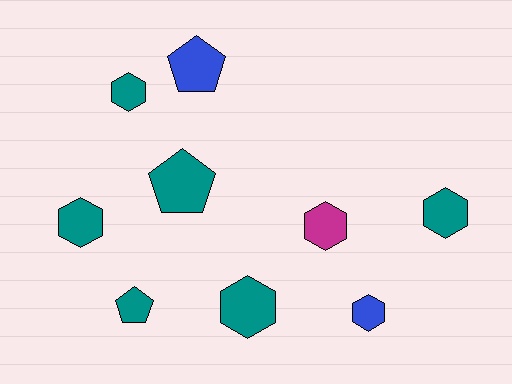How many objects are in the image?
There are 9 objects.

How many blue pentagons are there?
There is 1 blue pentagon.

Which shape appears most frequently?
Hexagon, with 6 objects.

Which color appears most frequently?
Teal, with 6 objects.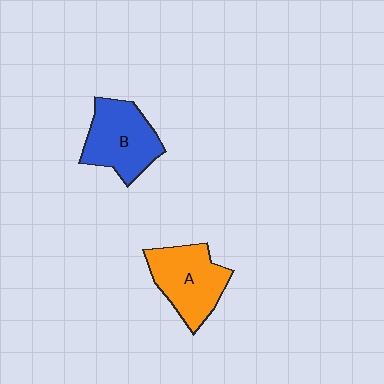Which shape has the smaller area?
Shape A (orange).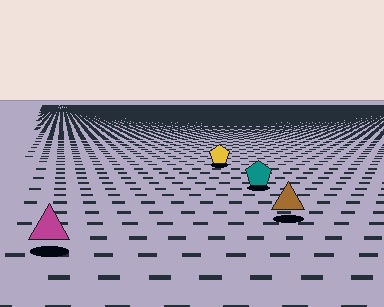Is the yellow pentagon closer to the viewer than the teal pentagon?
No. The teal pentagon is closer — you can tell from the texture gradient: the ground texture is coarser near it.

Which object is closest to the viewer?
The magenta triangle is closest. The texture marks near it are larger and more spread out.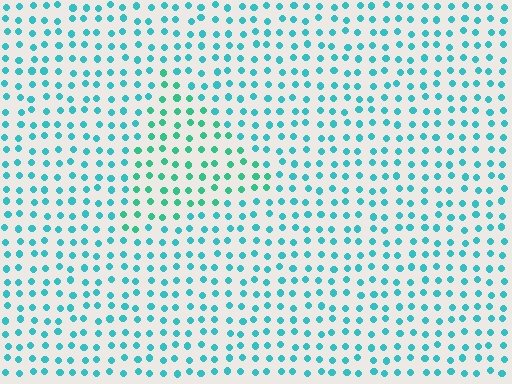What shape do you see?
I see a triangle.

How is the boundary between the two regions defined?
The boundary is defined purely by a slight shift in hue (about 26 degrees). Spacing, size, and orientation are identical on both sides.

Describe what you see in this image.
The image is filled with small cyan elements in a uniform arrangement. A triangle-shaped region is visible where the elements are tinted to a slightly different hue, forming a subtle color boundary.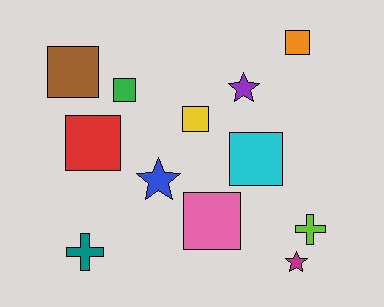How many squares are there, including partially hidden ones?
There are 7 squares.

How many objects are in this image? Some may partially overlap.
There are 12 objects.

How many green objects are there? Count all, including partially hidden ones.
There is 1 green object.